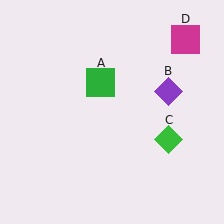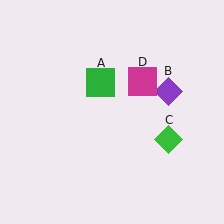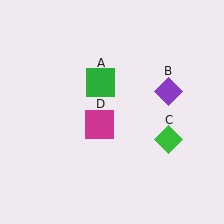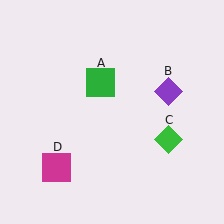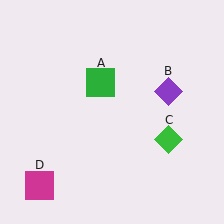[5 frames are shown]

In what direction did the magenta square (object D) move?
The magenta square (object D) moved down and to the left.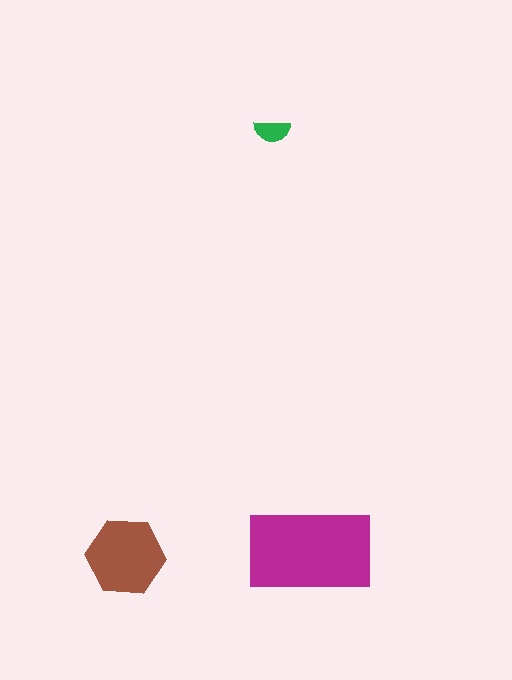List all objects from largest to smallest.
The magenta rectangle, the brown hexagon, the green semicircle.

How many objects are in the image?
There are 3 objects in the image.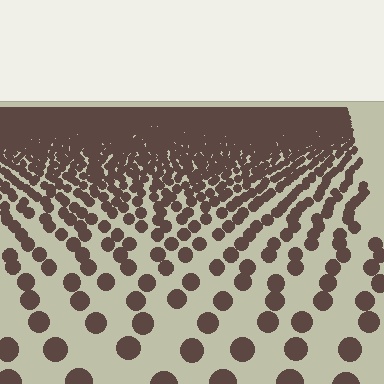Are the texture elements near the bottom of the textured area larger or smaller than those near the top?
Larger. Near the bottom, elements are closer to the viewer and appear at a bigger on-screen size.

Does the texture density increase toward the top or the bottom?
Density increases toward the top.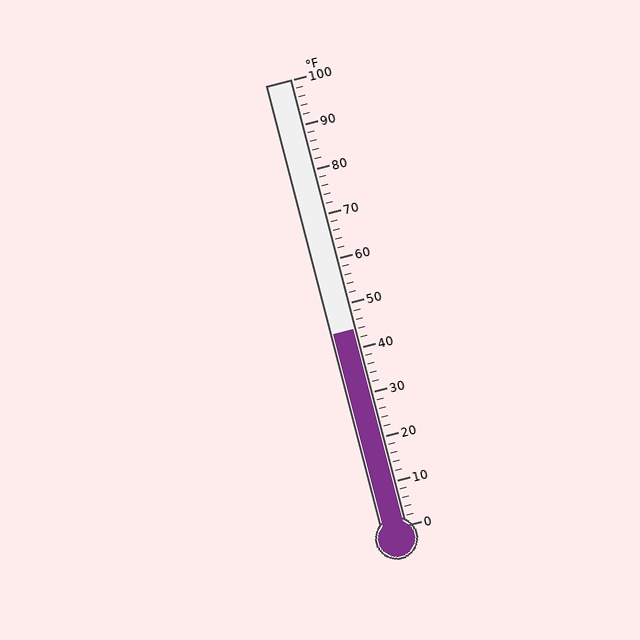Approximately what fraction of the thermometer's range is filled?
The thermometer is filled to approximately 45% of its range.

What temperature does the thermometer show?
The thermometer shows approximately 44°F.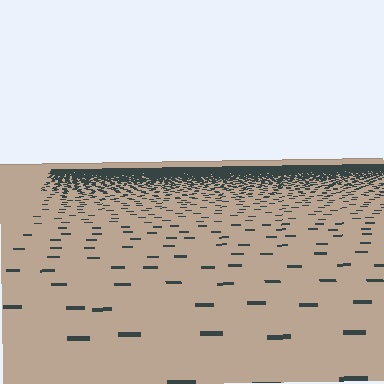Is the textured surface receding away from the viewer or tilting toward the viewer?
The surface is receding away from the viewer. Texture elements get smaller and denser toward the top.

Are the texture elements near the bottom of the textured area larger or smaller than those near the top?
Larger. Near the bottom, elements are closer to the viewer and appear at a bigger on-screen size.